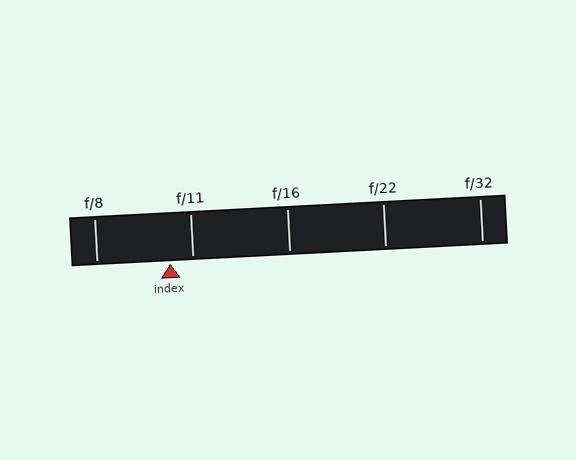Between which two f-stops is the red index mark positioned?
The index mark is between f/8 and f/11.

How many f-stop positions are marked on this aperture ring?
There are 5 f-stop positions marked.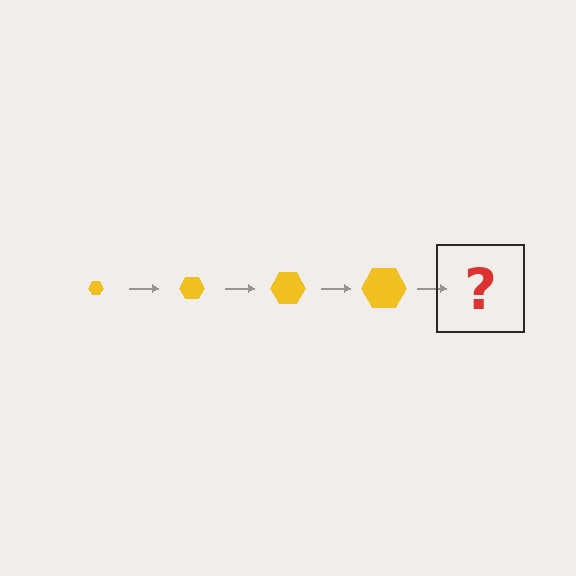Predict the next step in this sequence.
The next step is a yellow hexagon, larger than the previous one.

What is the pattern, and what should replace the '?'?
The pattern is that the hexagon gets progressively larger each step. The '?' should be a yellow hexagon, larger than the previous one.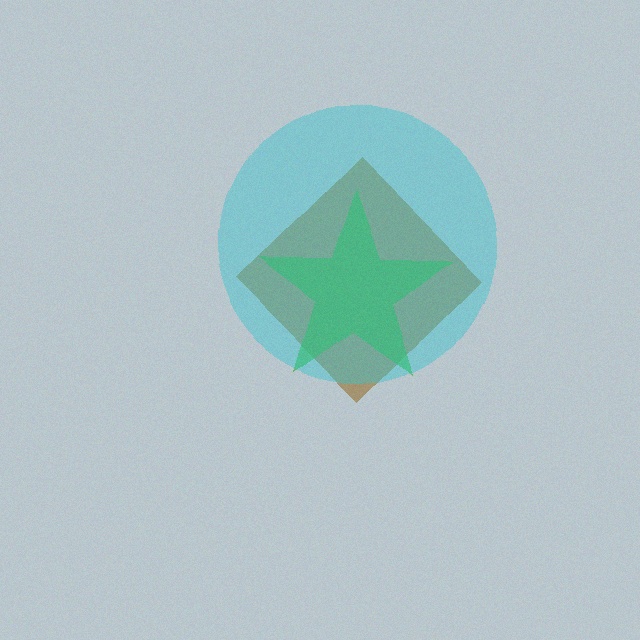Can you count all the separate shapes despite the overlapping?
Yes, there are 3 separate shapes.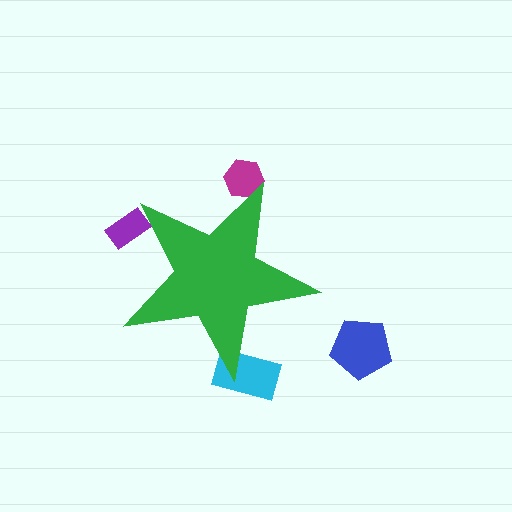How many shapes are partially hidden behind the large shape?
3 shapes are partially hidden.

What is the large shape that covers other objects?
A green star.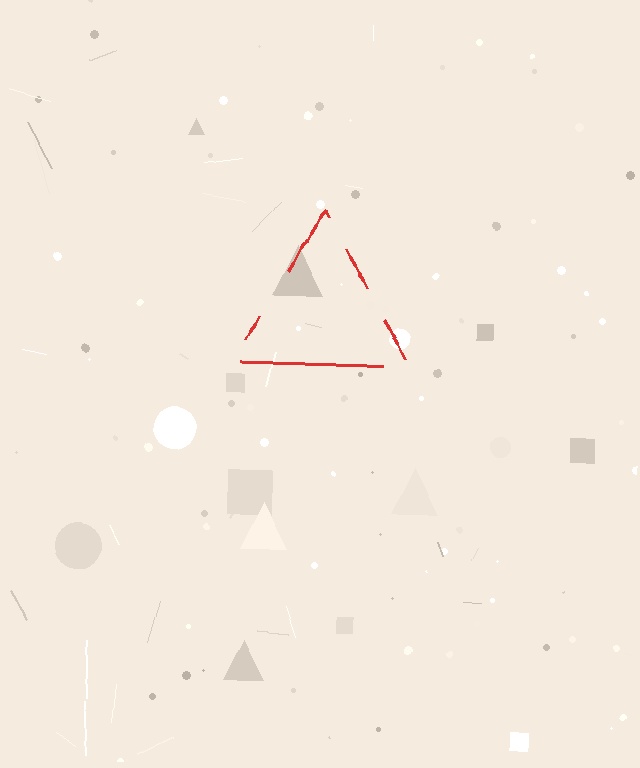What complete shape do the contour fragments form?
The contour fragments form a triangle.